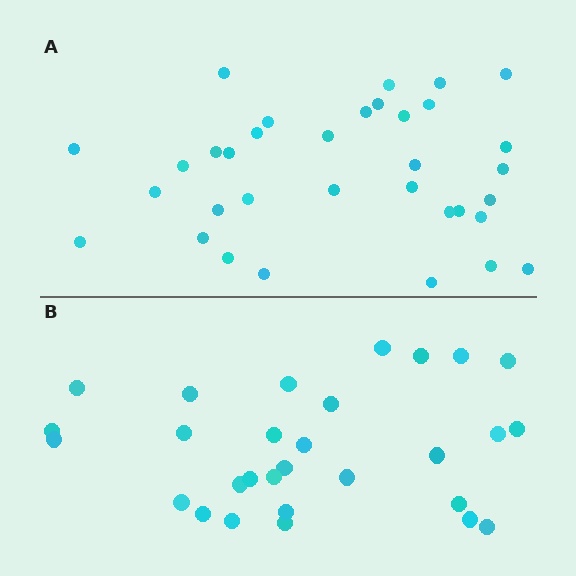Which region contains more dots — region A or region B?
Region A (the top region) has more dots.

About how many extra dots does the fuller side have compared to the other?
Region A has about 5 more dots than region B.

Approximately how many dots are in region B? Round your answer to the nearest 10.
About 30 dots. (The exact count is 29, which rounds to 30.)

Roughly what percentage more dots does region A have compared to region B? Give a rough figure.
About 15% more.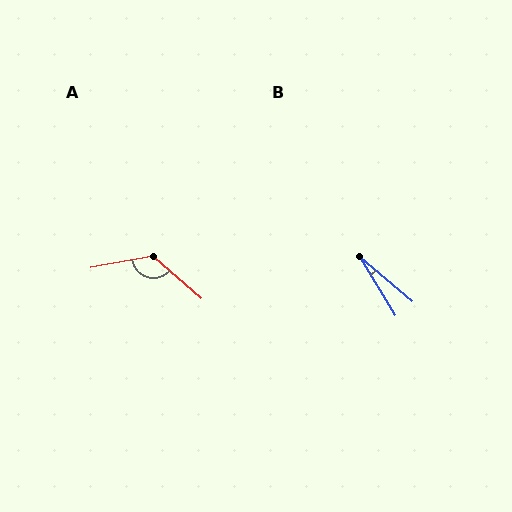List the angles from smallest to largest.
B (19°), A (128°).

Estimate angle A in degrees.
Approximately 128 degrees.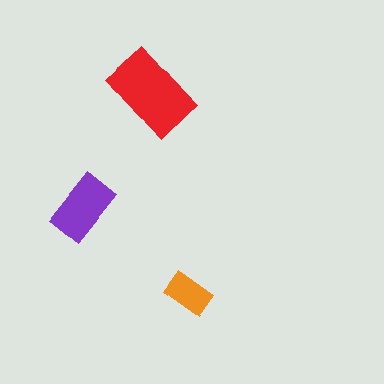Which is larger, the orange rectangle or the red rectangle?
The red one.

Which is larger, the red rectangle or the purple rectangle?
The red one.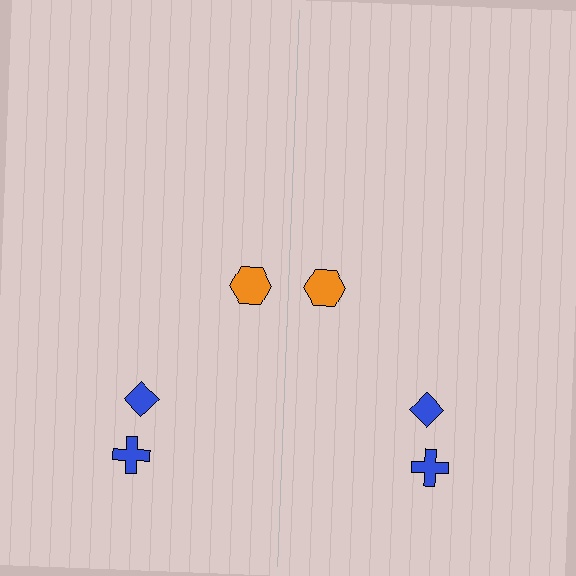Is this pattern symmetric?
Yes, this pattern has bilateral (reflection) symmetry.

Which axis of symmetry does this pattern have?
The pattern has a vertical axis of symmetry running through the center of the image.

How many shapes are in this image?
There are 6 shapes in this image.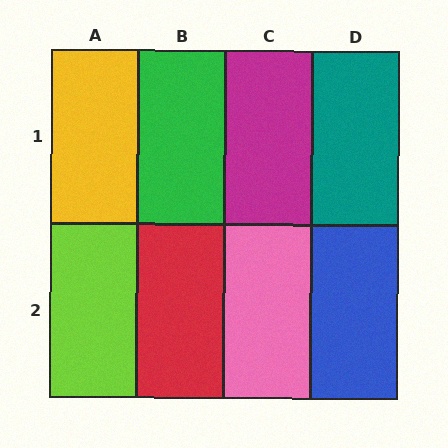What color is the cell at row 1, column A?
Yellow.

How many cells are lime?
1 cell is lime.